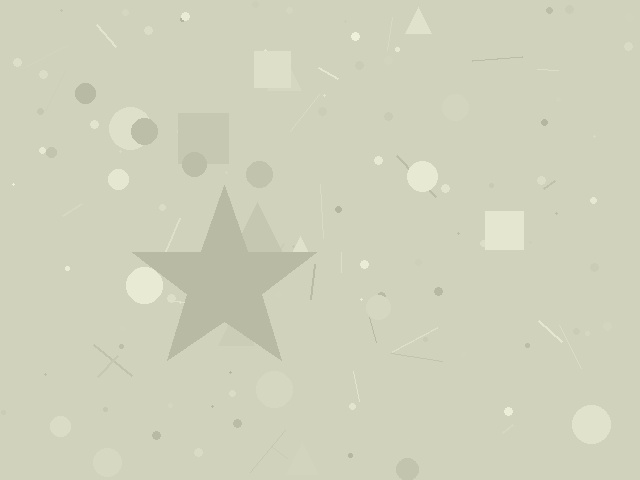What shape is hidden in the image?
A star is hidden in the image.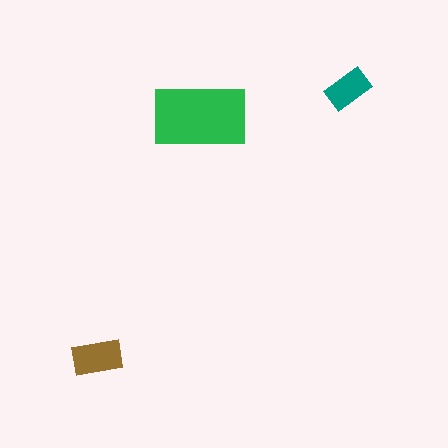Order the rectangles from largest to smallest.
the green one, the brown one, the teal one.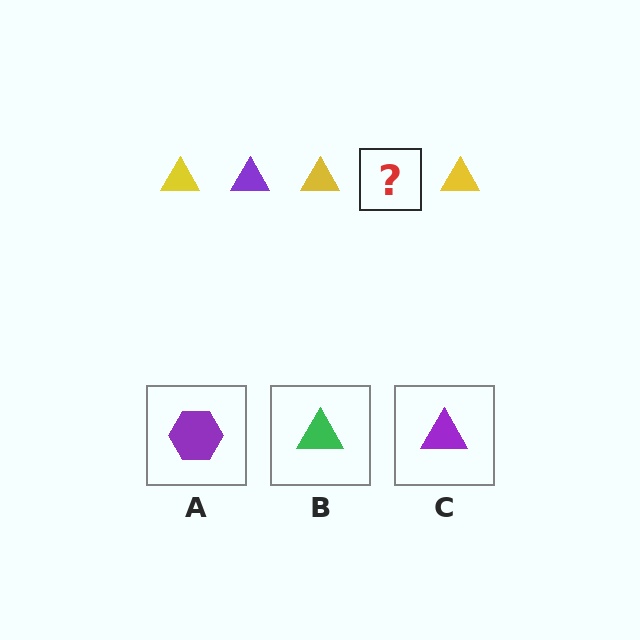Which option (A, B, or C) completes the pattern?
C.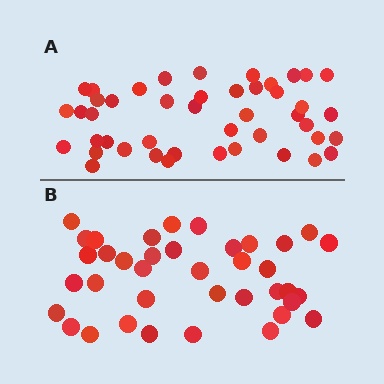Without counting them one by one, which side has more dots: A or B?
Region A (the top region) has more dots.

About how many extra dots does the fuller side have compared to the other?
Region A has roughly 8 or so more dots than region B.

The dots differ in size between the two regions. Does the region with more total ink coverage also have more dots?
No. Region B has more total ink coverage because its dots are larger, but region A actually contains more individual dots. Total area can be misleading — the number of items is what matters here.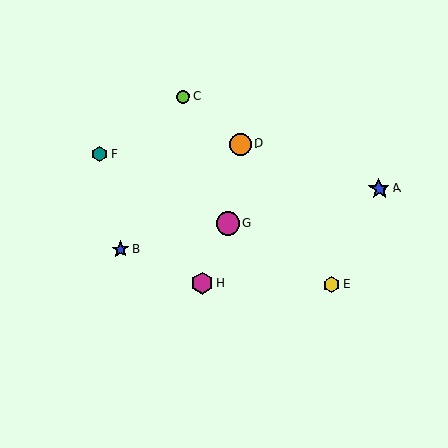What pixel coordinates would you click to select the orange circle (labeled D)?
Click at (240, 144) to select the orange circle D.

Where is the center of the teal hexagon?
The center of the teal hexagon is at (100, 154).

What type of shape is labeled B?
Shape B is a blue star.